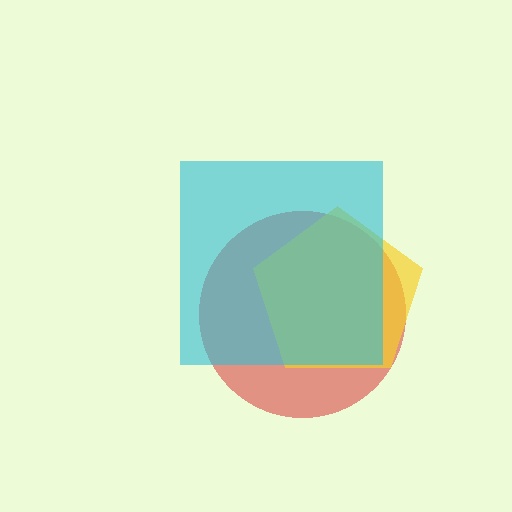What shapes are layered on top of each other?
The layered shapes are: a red circle, a yellow pentagon, a cyan square.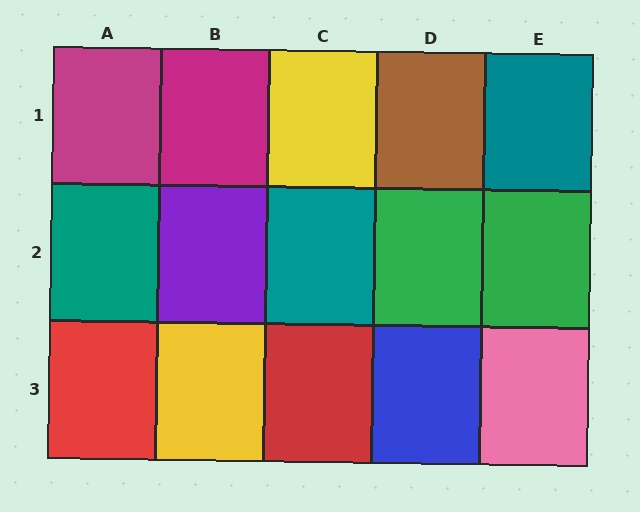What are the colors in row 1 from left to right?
Magenta, magenta, yellow, brown, teal.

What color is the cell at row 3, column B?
Yellow.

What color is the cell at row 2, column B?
Purple.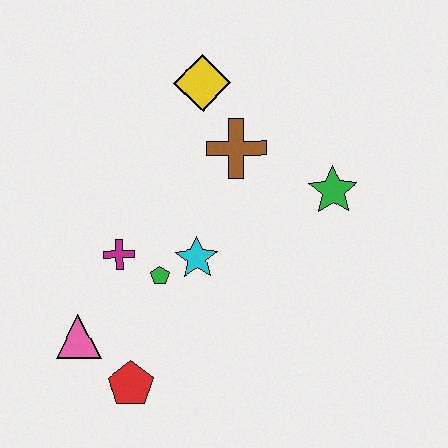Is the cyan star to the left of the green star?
Yes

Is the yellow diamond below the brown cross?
No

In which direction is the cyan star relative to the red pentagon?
The cyan star is above the red pentagon.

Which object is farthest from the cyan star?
The yellow diamond is farthest from the cyan star.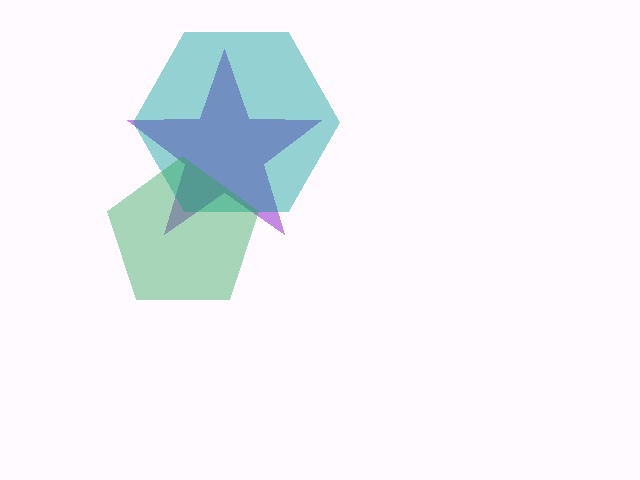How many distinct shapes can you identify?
There are 3 distinct shapes: a purple star, a teal hexagon, a green pentagon.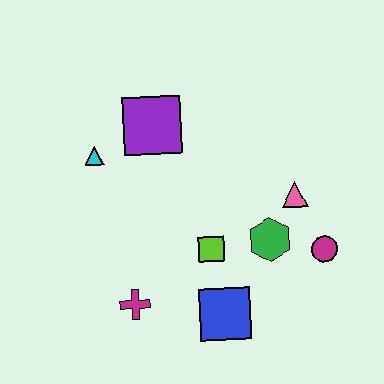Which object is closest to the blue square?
The lime square is closest to the blue square.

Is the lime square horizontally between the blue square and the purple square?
Yes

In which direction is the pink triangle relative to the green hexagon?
The pink triangle is above the green hexagon.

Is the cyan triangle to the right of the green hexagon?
No